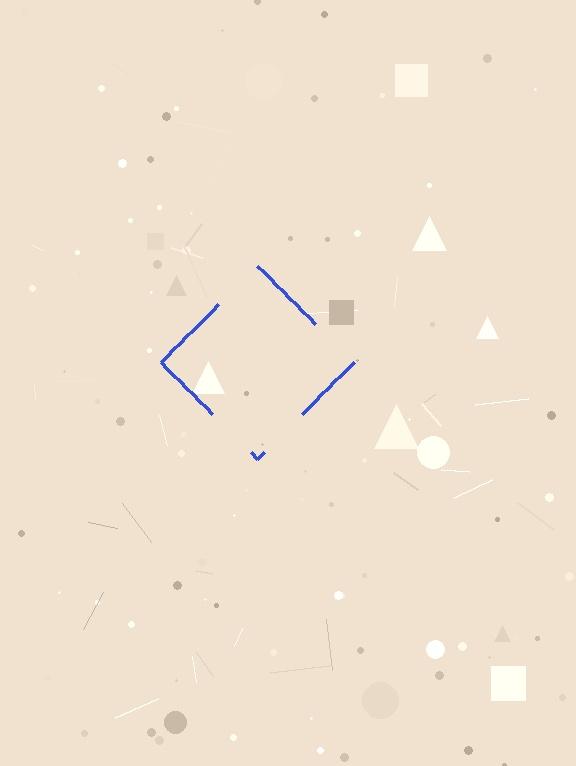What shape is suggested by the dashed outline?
The dashed outline suggests a diamond.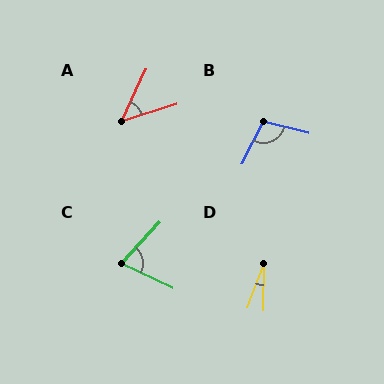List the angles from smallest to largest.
D (20°), A (47°), C (72°), B (102°).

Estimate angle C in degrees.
Approximately 72 degrees.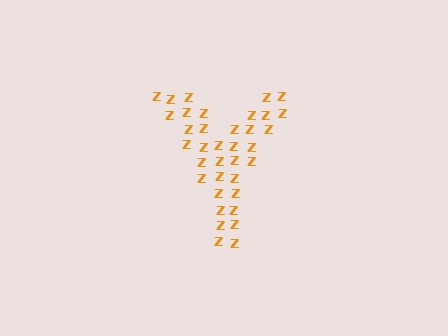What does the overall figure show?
The overall figure shows the letter Y.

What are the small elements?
The small elements are letter Z's.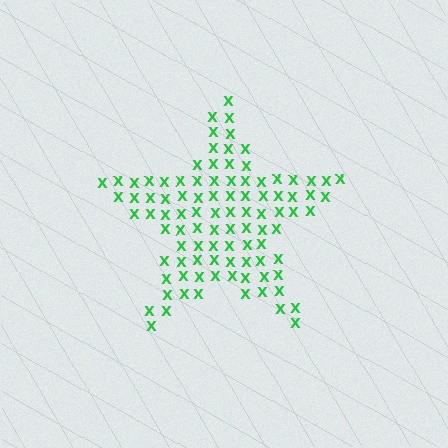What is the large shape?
The large shape is a star.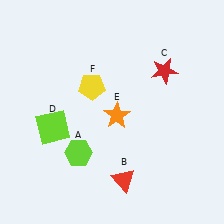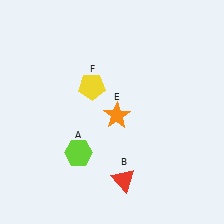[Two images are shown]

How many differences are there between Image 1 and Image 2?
There are 2 differences between the two images.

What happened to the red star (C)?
The red star (C) was removed in Image 2. It was in the top-right area of Image 1.